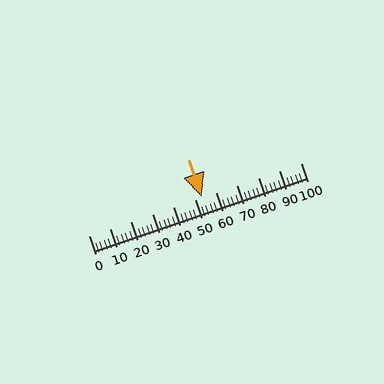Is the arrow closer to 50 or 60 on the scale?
The arrow is closer to 50.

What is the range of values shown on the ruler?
The ruler shows values from 0 to 100.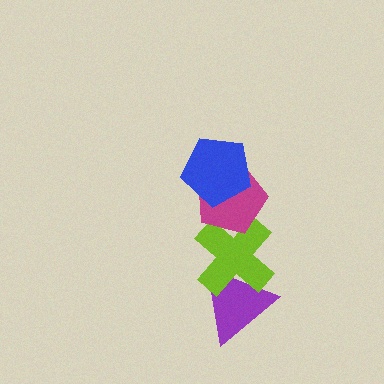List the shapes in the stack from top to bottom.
From top to bottom: the blue pentagon, the magenta pentagon, the lime cross, the purple triangle.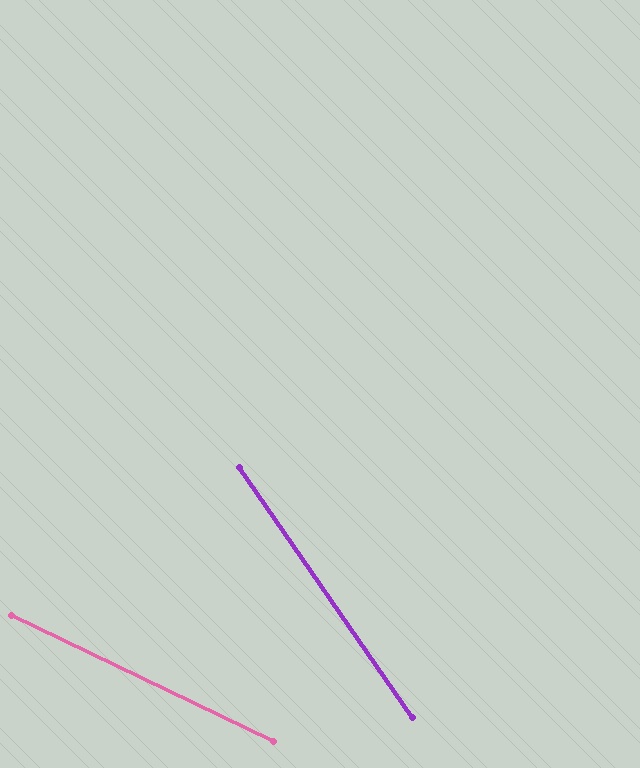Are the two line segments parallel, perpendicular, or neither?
Neither parallel nor perpendicular — they differ by about 30°.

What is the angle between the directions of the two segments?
Approximately 30 degrees.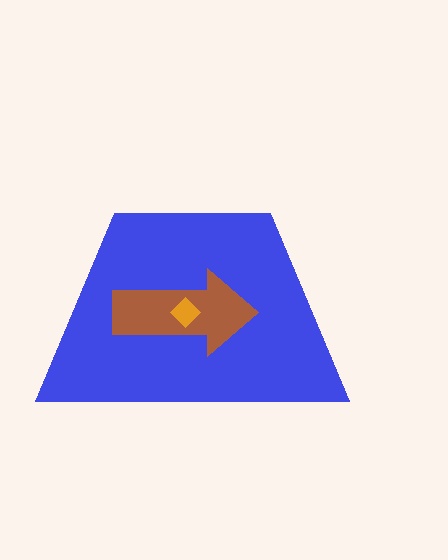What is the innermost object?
The orange diamond.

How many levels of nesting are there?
3.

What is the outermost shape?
The blue trapezoid.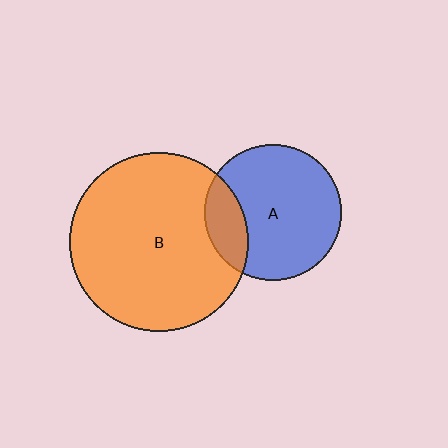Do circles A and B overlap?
Yes.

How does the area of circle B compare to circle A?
Approximately 1.7 times.